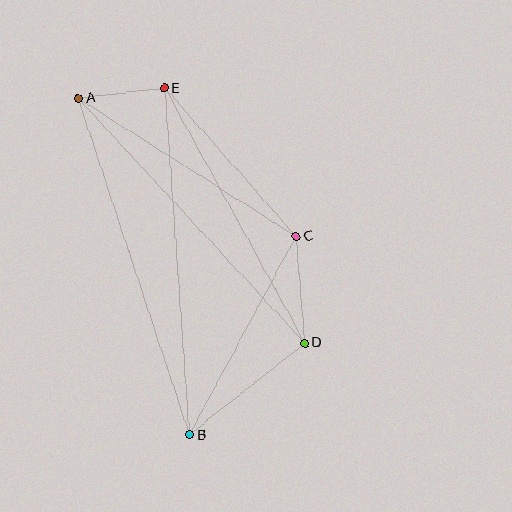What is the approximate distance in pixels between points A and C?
The distance between A and C is approximately 258 pixels.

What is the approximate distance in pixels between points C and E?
The distance between C and E is approximately 198 pixels.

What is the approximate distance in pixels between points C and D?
The distance between C and D is approximately 107 pixels.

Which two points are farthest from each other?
Points A and B are farthest from each other.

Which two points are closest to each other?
Points A and E are closest to each other.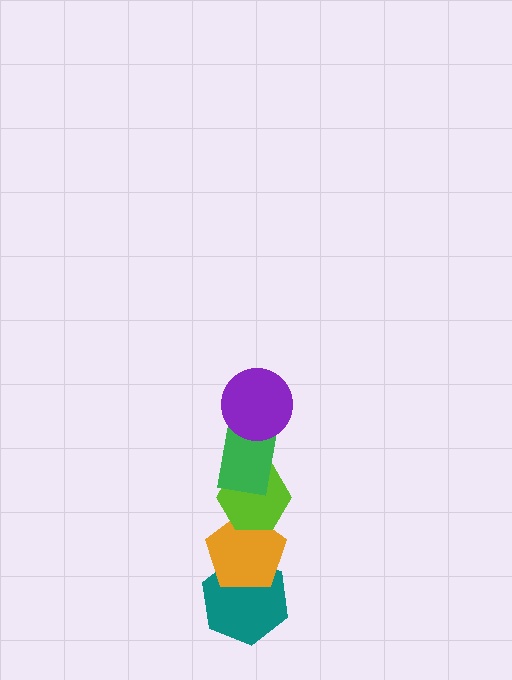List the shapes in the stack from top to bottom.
From top to bottom: the purple circle, the green rectangle, the lime hexagon, the orange pentagon, the teal hexagon.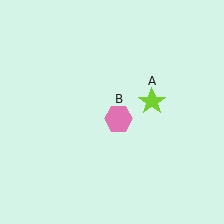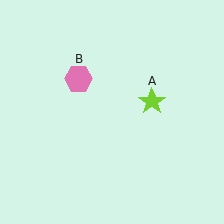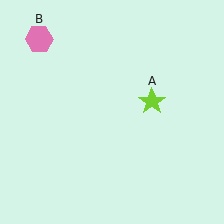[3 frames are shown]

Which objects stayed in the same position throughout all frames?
Lime star (object A) remained stationary.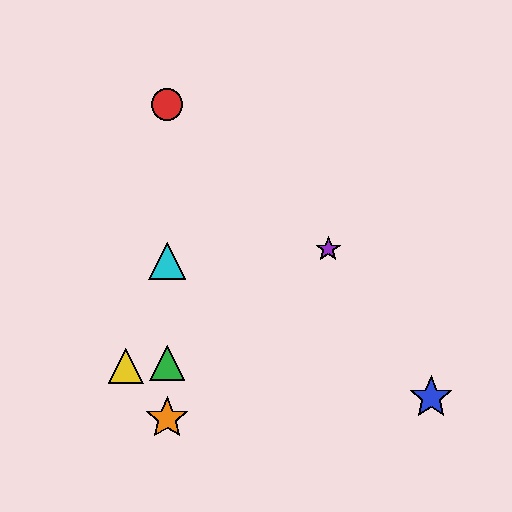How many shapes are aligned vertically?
4 shapes (the red circle, the green triangle, the orange star, the cyan triangle) are aligned vertically.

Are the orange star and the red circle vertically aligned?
Yes, both are at x≈167.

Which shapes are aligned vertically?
The red circle, the green triangle, the orange star, the cyan triangle are aligned vertically.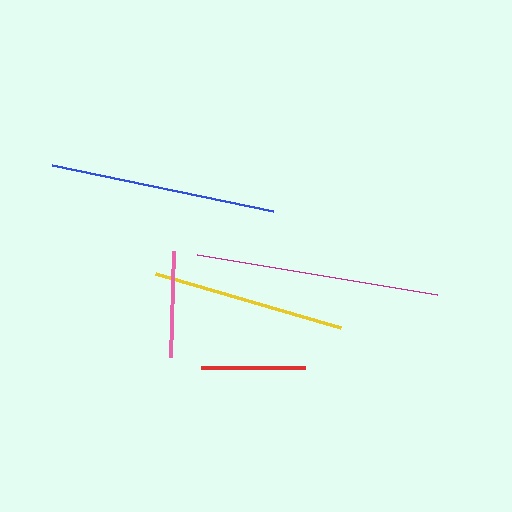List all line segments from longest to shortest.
From longest to shortest: magenta, blue, yellow, pink, red.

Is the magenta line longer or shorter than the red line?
The magenta line is longer than the red line.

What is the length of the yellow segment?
The yellow segment is approximately 193 pixels long.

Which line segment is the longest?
The magenta line is the longest at approximately 244 pixels.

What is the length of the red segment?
The red segment is approximately 104 pixels long.